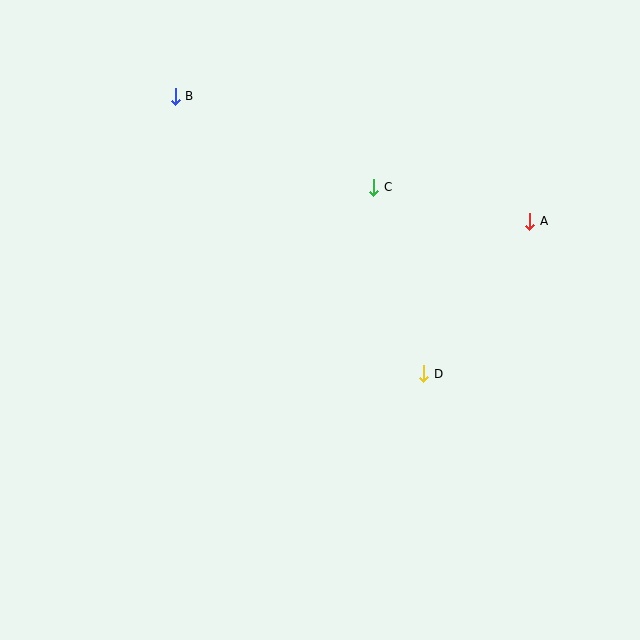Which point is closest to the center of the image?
Point D at (424, 374) is closest to the center.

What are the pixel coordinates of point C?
Point C is at (374, 187).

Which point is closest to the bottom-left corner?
Point D is closest to the bottom-left corner.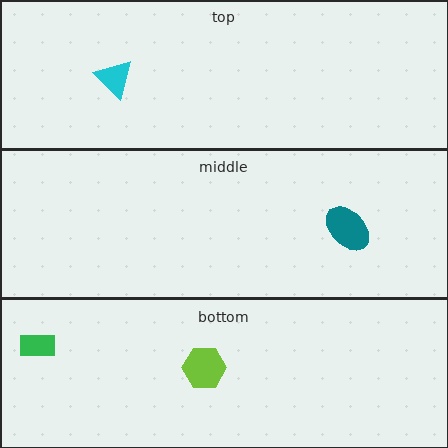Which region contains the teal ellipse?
The middle region.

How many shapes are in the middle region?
1.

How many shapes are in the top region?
1.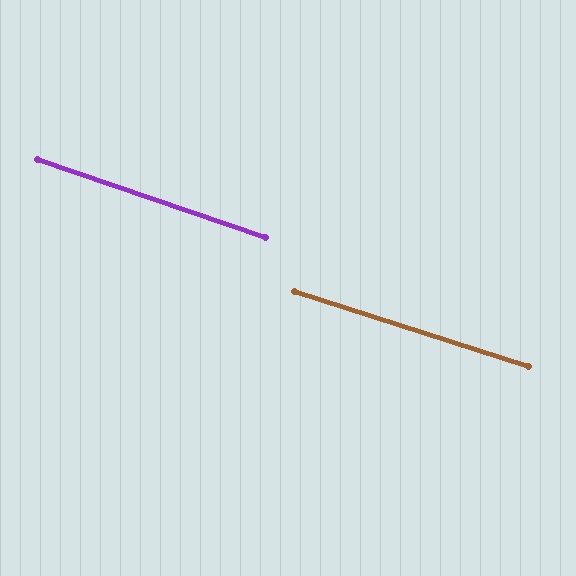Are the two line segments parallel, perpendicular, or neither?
Parallel — their directions differ by only 1.2°.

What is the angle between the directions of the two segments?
Approximately 1 degree.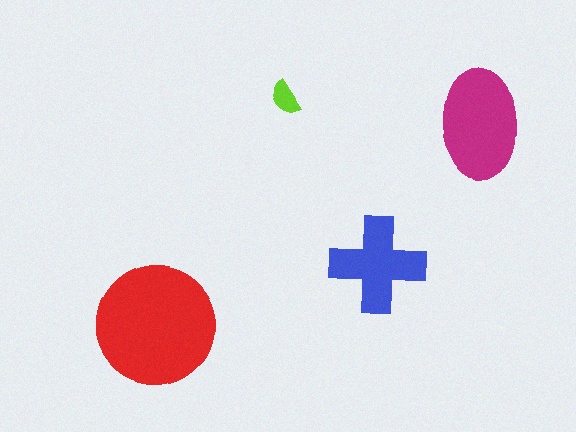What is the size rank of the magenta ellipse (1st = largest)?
2nd.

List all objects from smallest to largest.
The lime semicircle, the blue cross, the magenta ellipse, the red circle.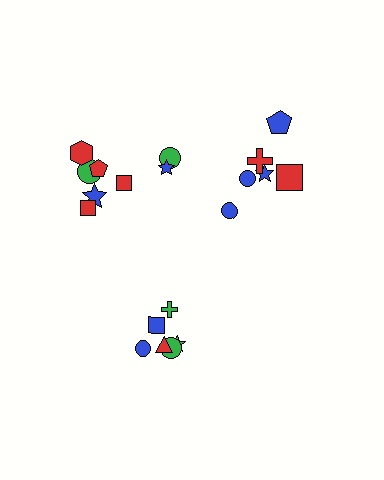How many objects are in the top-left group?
There are 8 objects.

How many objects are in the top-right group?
There are 6 objects.